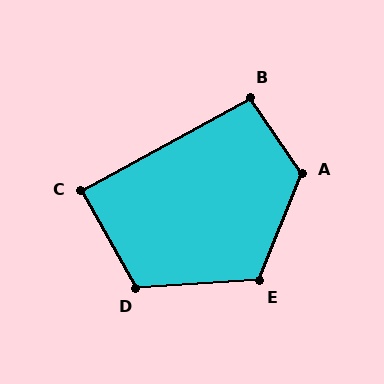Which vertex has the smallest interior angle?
C, at approximately 89 degrees.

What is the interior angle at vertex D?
Approximately 116 degrees (obtuse).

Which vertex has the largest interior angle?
A, at approximately 125 degrees.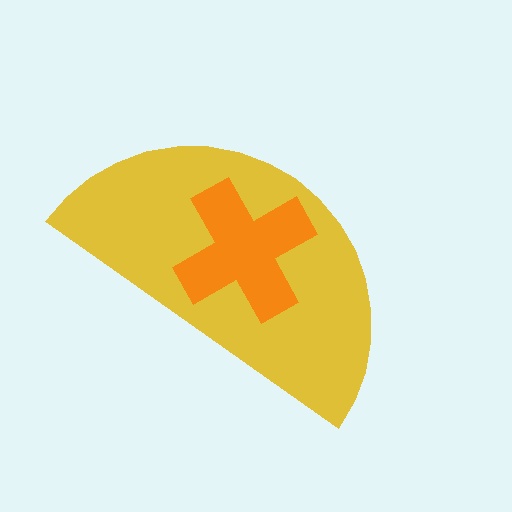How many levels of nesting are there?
2.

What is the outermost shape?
The yellow semicircle.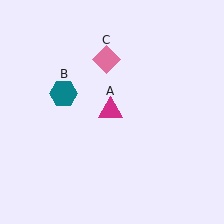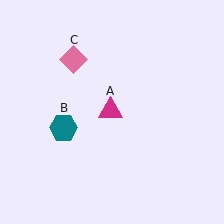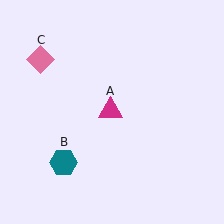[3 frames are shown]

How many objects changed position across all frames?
2 objects changed position: teal hexagon (object B), pink diamond (object C).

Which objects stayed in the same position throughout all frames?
Magenta triangle (object A) remained stationary.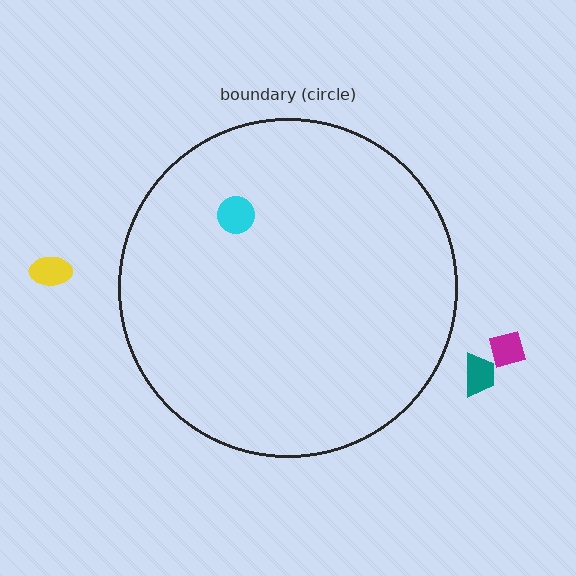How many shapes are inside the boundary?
1 inside, 3 outside.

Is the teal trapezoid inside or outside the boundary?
Outside.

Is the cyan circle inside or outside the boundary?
Inside.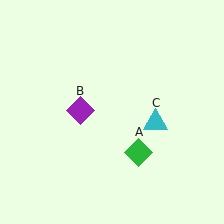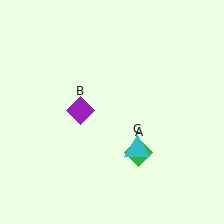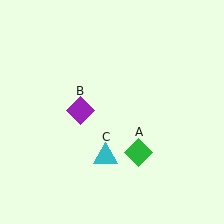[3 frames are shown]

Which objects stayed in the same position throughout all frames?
Green diamond (object A) and purple diamond (object B) remained stationary.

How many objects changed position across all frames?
1 object changed position: cyan triangle (object C).